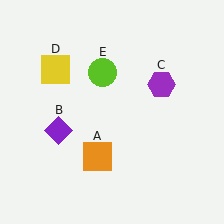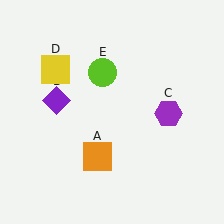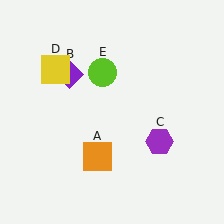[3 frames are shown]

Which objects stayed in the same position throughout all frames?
Orange square (object A) and yellow square (object D) and lime circle (object E) remained stationary.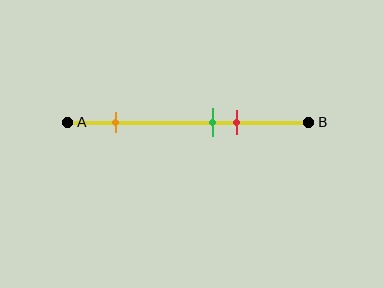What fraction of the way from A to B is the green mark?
The green mark is approximately 60% (0.6) of the way from A to B.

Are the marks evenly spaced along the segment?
No, the marks are not evenly spaced.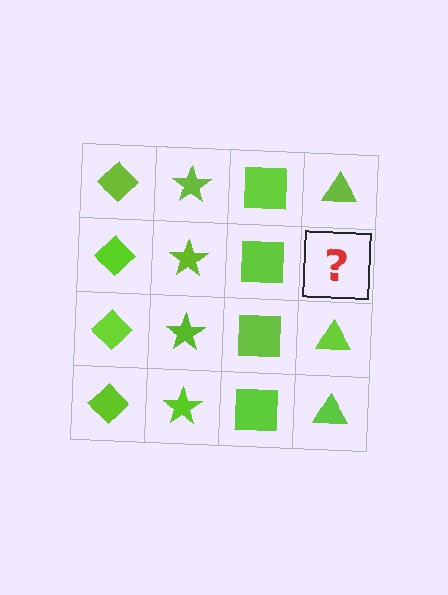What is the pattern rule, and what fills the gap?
The rule is that each column has a consistent shape. The gap should be filled with a lime triangle.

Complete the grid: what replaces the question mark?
The question mark should be replaced with a lime triangle.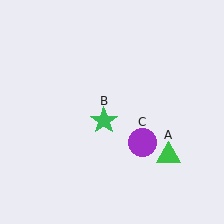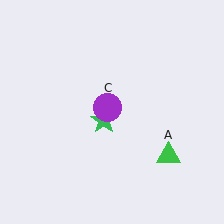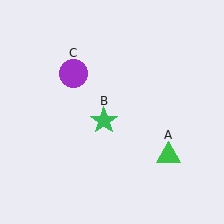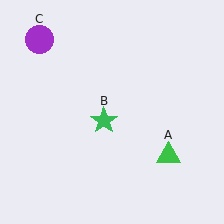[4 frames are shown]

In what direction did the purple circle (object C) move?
The purple circle (object C) moved up and to the left.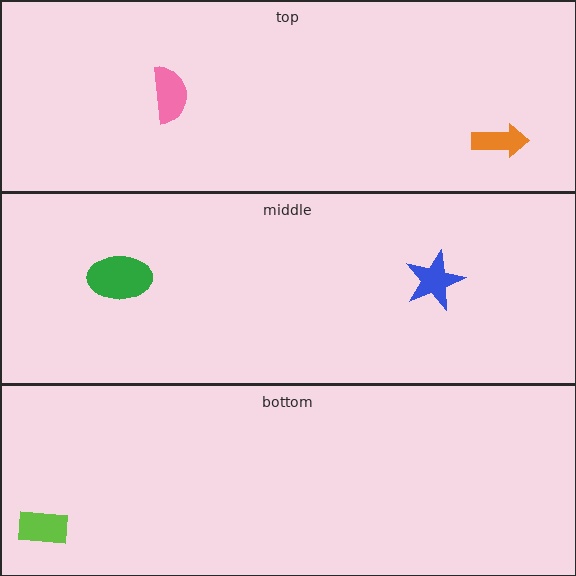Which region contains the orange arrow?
The top region.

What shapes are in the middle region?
The green ellipse, the blue star.